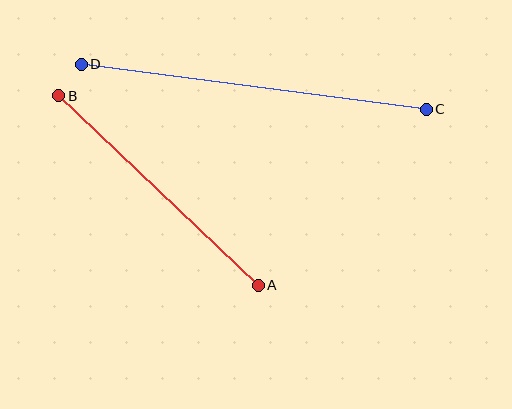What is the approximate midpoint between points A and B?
The midpoint is at approximately (158, 191) pixels.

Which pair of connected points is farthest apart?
Points C and D are farthest apart.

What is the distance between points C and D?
The distance is approximately 348 pixels.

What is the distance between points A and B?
The distance is approximately 275 pixels.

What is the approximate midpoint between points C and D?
The midpoint is at approximately (254, 87) pixels.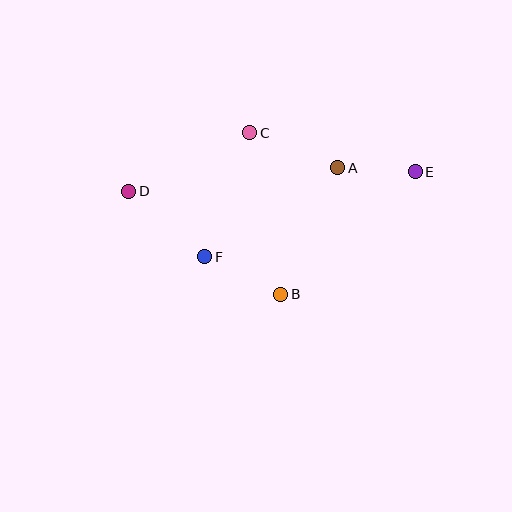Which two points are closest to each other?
Points A and E are closest to each other.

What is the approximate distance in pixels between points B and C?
The distance between B and C is approximately 165 pixels.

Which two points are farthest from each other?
Points D and E are farthest from each other.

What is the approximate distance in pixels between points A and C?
The distance between A and C is approximately 95 pixels.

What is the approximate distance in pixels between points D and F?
The distance between D and F is approximately 100 pixels.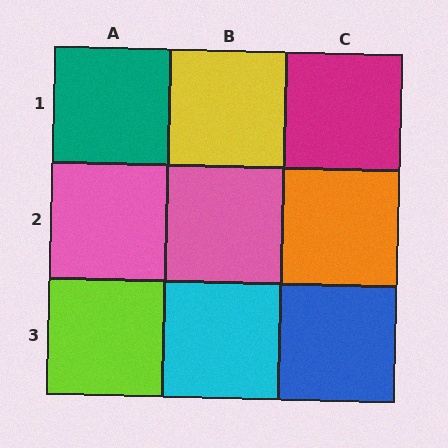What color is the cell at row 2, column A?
Pink.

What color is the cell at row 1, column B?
Yellow.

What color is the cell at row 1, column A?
Teal.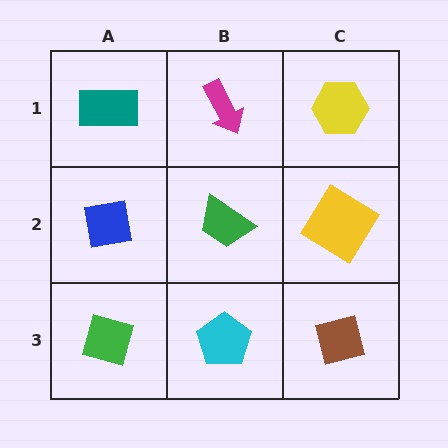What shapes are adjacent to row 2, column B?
A magenta arrow (row 1, column B), a cyan pentagon (row 3, column B), a blue square (row 2, column A), a yellow diamond (row 2, column C).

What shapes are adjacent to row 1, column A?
A blue square (row 2, column A), a magenta arrow (row 1, column B).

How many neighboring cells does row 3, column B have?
3.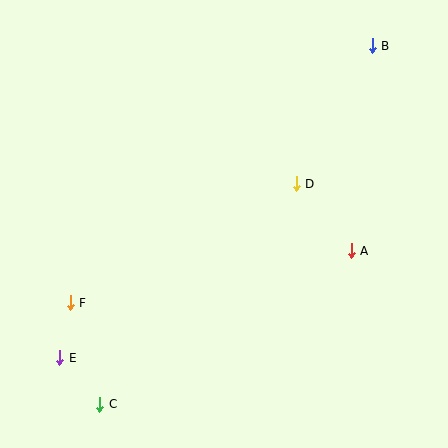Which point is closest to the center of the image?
Point D at (296, 184) is closest to the center.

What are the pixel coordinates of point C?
Point C is at (100, 404).